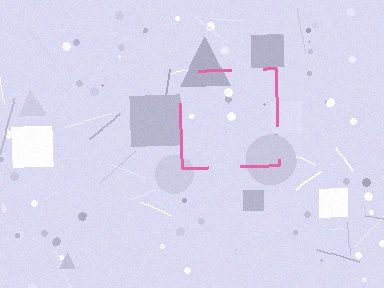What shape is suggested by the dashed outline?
The dashed outline suggests a square.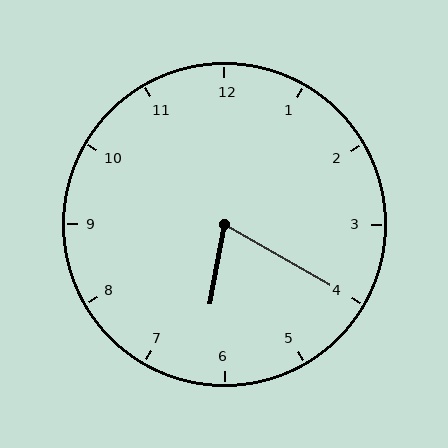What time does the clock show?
6:20.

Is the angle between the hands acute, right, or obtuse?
It is acute.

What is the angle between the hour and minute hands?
Approximately 70 degrees.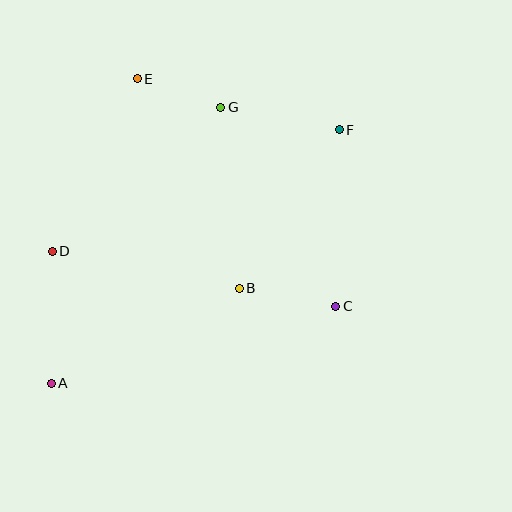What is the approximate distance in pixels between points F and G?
The distance between F and G is approximately 120 pixels.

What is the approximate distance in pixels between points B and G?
The distance between B and G is approximately 182 pixels.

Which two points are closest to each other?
Points E and G are closest to each other.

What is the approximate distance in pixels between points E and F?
The distance between E and F is approximately 208 pixels.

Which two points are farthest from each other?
Points A and F are farthest from each other.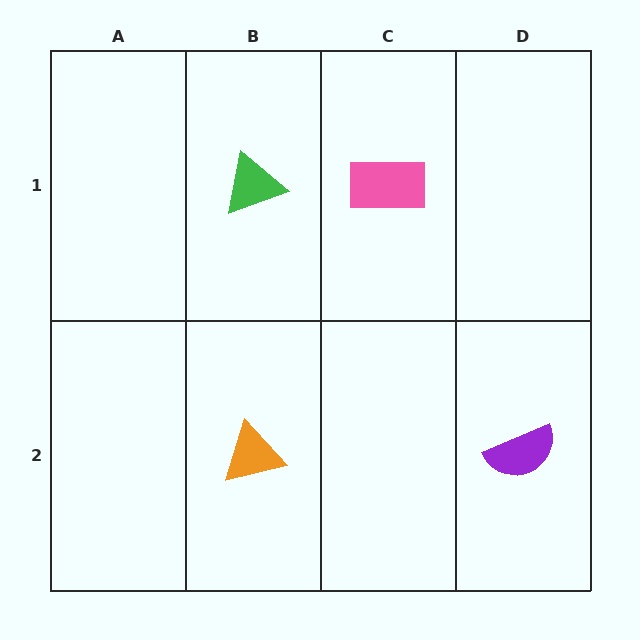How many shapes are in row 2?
2 shapes.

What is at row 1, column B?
A green triangle.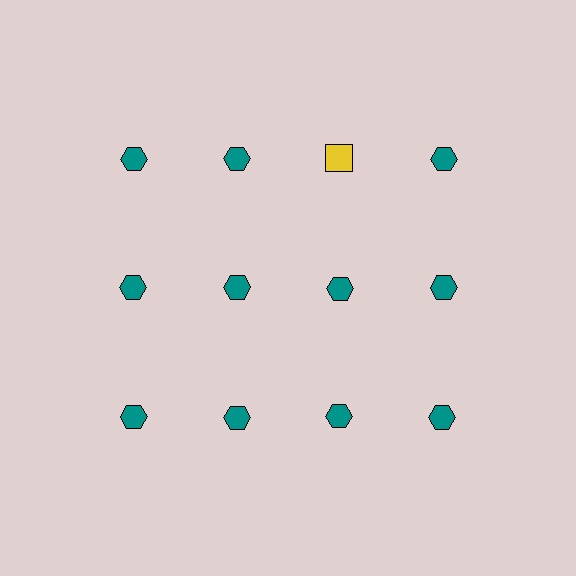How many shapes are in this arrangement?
There are 12 shapes arranged in a grid pattern.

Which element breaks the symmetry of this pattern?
The yellow square in the top row, center column breaks the symmetry. All other shapes are teal hexagons.